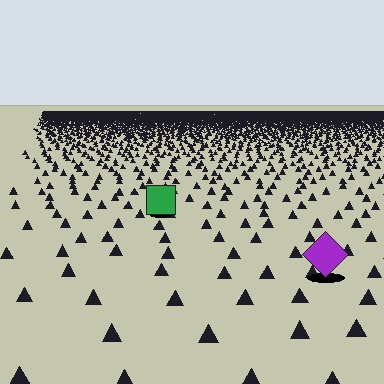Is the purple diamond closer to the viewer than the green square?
Yes. The purple diamond is closer — you can tell from the texture gradient: the ground texture is coarser near it.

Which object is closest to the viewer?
The purple diamond is closest. The texture marks near it are larger and more spread out.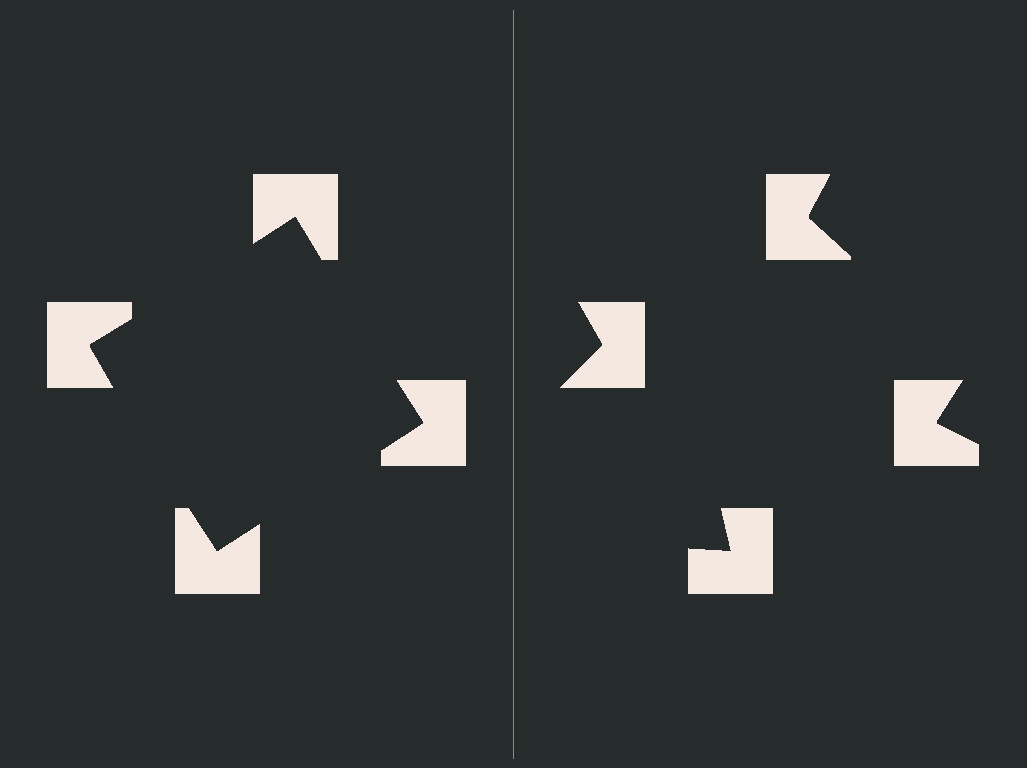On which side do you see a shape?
An illusory square appears on the left side. On the right side the wedge cuts are rotated, so no coherent shape forms.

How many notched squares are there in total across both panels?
8 — 4 on each side.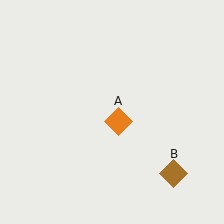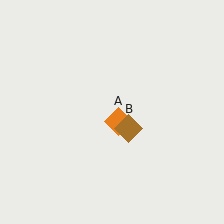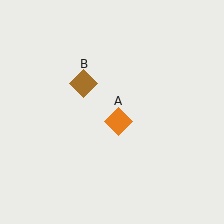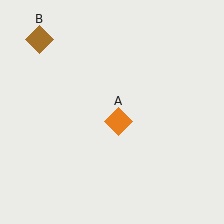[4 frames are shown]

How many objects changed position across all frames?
1 object changed position: brown diamond (object B).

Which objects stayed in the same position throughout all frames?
Orange diamond (object A) remained stationary.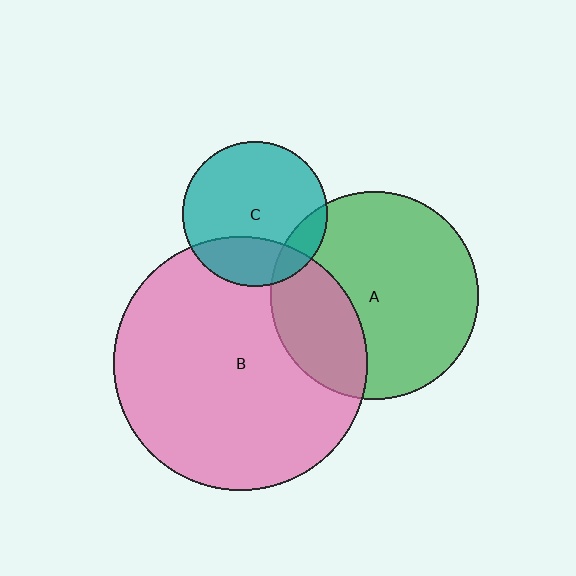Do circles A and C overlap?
Yes.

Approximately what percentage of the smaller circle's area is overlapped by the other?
Approximately 15%.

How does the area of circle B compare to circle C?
Approximately 3.1 times.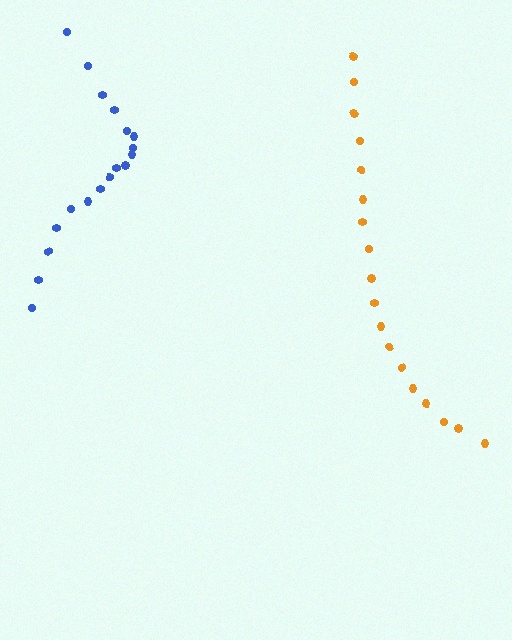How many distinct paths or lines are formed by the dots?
There are 2 distinct paths.